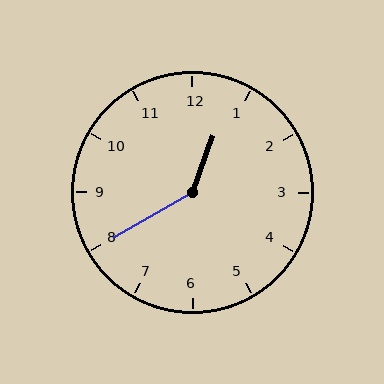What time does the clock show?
12:40.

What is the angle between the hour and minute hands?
Approximately 140 degrees.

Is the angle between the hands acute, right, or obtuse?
It is obtuse.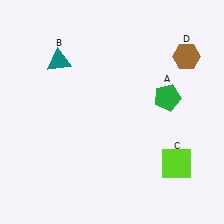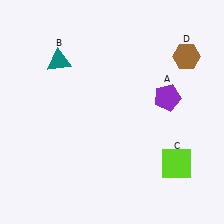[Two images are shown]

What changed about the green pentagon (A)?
In Image 1, A is green. In Image 2, it changed to purple.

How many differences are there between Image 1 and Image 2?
There is 1 difference between the two images.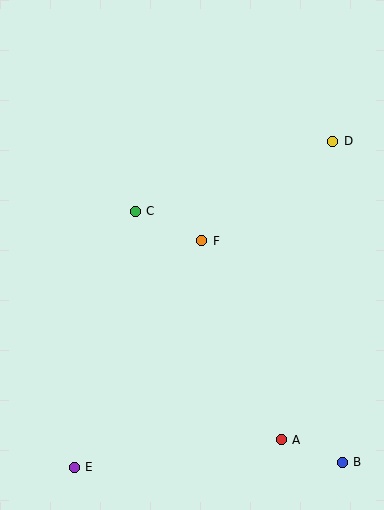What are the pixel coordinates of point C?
Point C is at (135, 211).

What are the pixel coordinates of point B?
Point B is at (342, 462).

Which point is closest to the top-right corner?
Point D is closest to the top-right corner.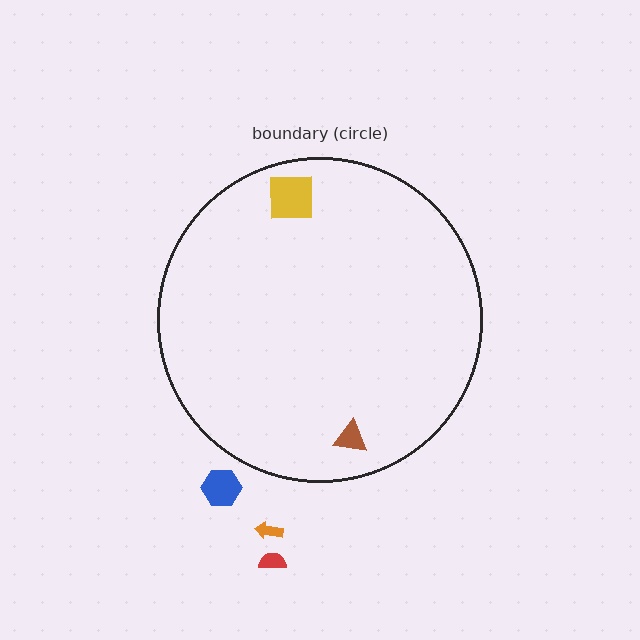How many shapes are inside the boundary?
2 inside, 3 outside.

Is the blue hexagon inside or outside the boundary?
Outside.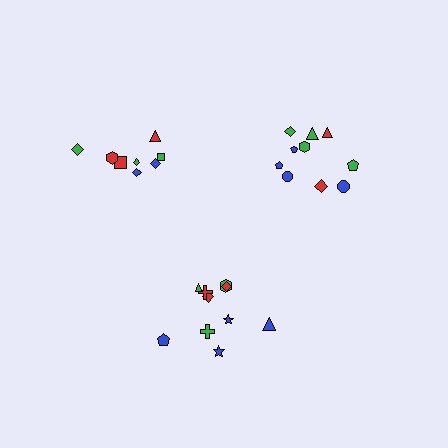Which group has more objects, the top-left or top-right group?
The top-right group.